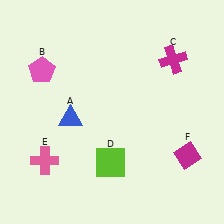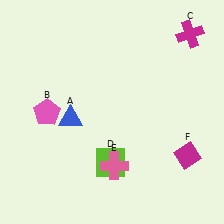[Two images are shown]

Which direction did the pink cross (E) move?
The pink cross (E) moved right.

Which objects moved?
The objects that moved are: the pink pentagon (B), the magenta cross (C), the pink cross (E).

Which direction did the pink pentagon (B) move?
The pink pentagon (B) moved down.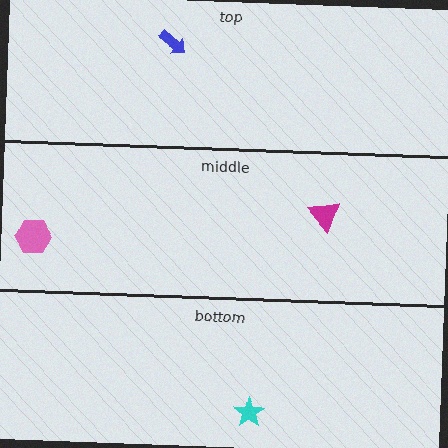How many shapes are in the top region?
1.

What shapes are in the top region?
The blue arrow.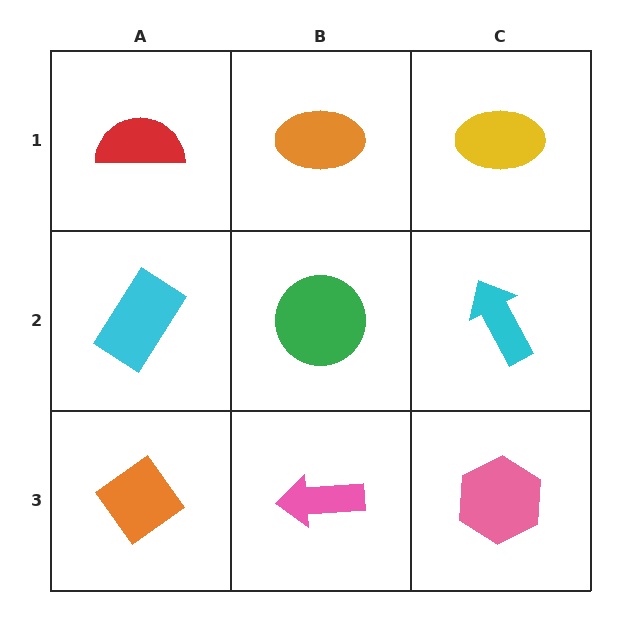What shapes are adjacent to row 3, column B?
A green circle (row 2, column B), an orange diamond (row 3, column A), a pink hexagon (row 3, column C).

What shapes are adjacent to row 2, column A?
A red semicircle (row 1, column A), an orange diamond (row 3, column A), a green circle (row 2, column B).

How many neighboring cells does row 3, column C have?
2.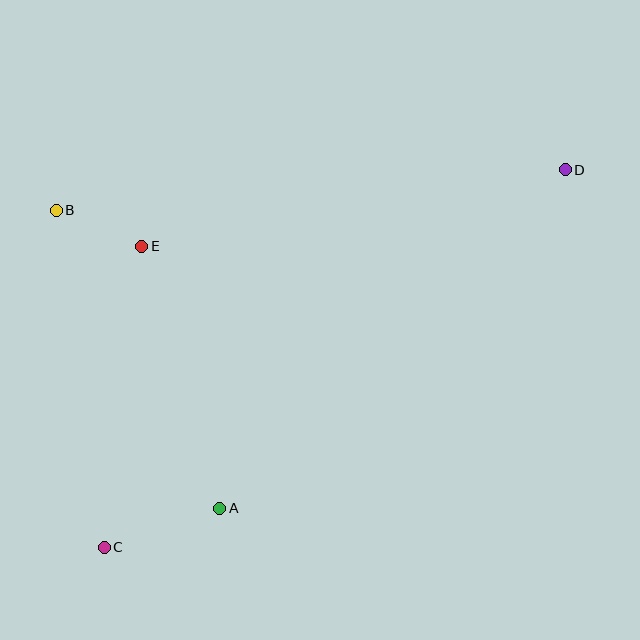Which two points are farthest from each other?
Points C and D are farthest from each other.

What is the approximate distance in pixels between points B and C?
The distance between B and C is approximately 341 pixels.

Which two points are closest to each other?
Points B and E are closest to each other.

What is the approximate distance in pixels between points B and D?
The distance between B and D is approximately 511 pixels.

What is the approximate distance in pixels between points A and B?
The distance between A and B is approximately 340 pixels.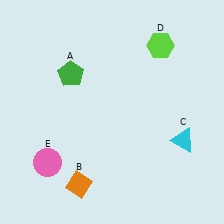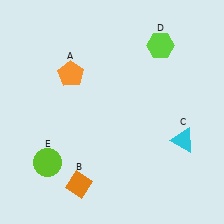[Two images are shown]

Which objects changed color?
A changed from green to orange. E changed from pink to lime.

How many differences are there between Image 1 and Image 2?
There are 2 differences between the two images.